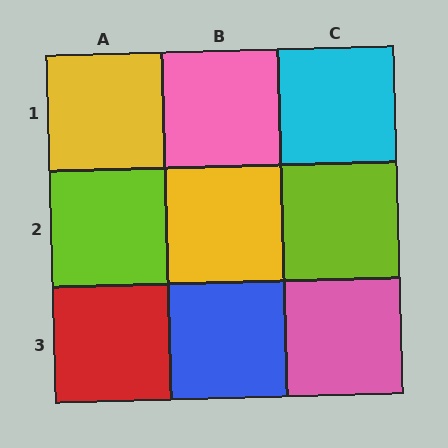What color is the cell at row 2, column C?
Lime.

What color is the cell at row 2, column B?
Yellow.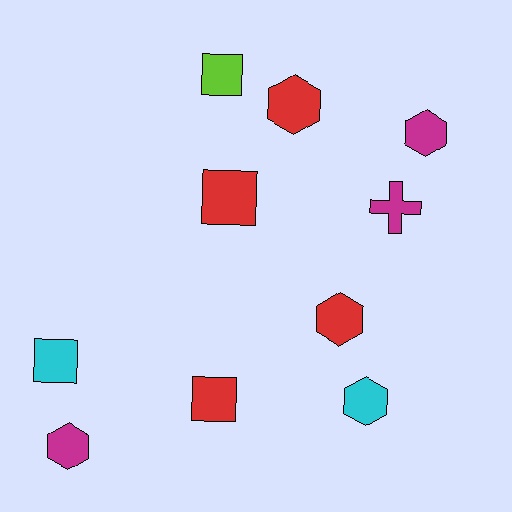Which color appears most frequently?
Red, with 4 objects.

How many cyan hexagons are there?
There is 1 cyan hexagon.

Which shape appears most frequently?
Hexagon, with 5 objects.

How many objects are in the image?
There are 10 objects.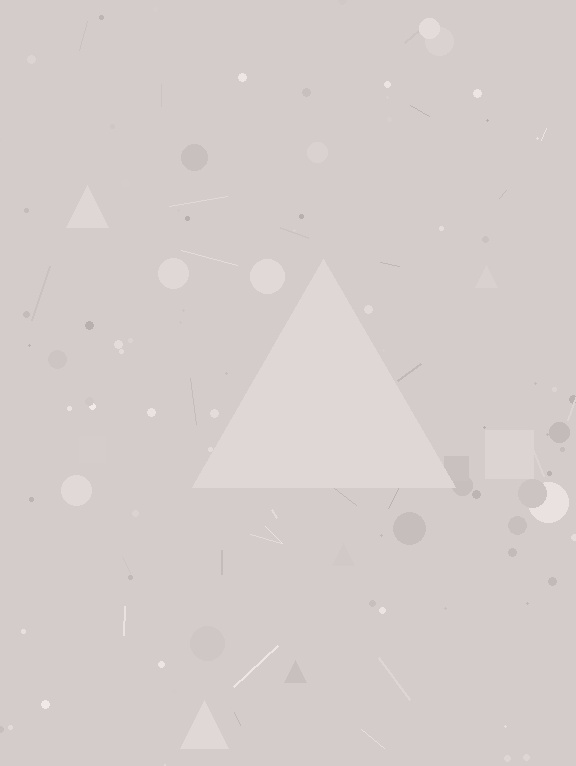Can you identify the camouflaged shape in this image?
The camouflaged shape is a triangle.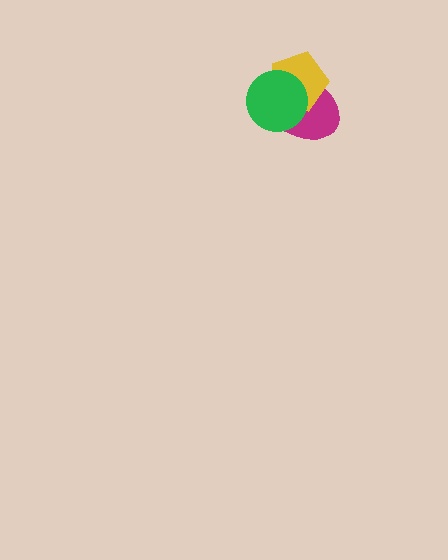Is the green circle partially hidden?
No, no other shape covers it.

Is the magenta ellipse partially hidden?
Yes, it is partially covered by another shape.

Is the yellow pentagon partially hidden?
Yes, it is partially covered by another shape.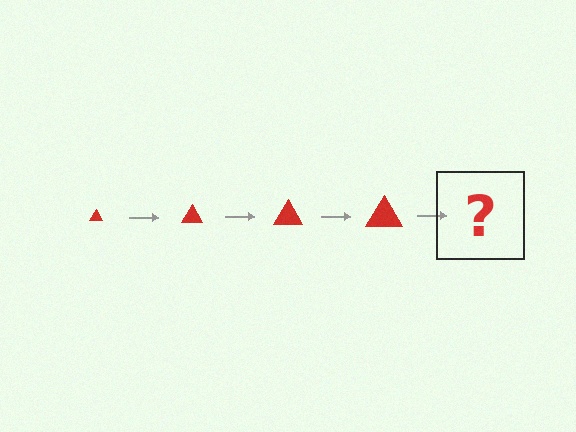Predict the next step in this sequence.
The next step is a red triangle, larger than the previous one.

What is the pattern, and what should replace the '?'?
The pattern is that the triangle gets progressively larger each step. The '?' should be a red triangle, larger than the previous one.